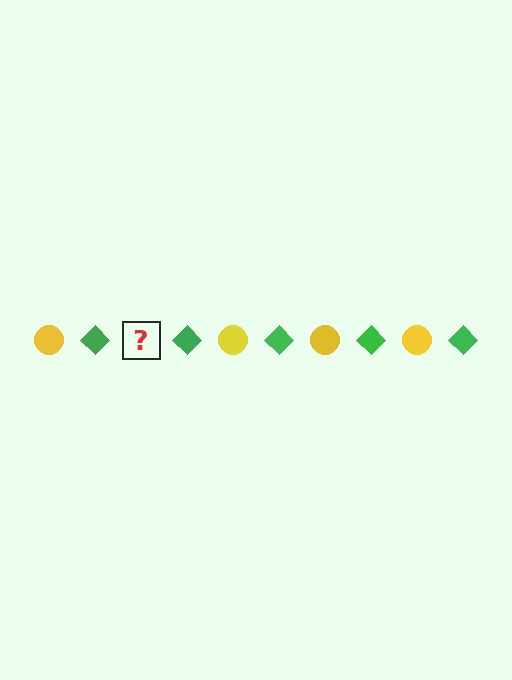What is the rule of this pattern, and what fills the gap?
The rule is that the pattern alternates between yellow circle and green diamond. The gap should be filled with a yellow circle.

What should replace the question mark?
The question mark should be replaced with a yellow circle.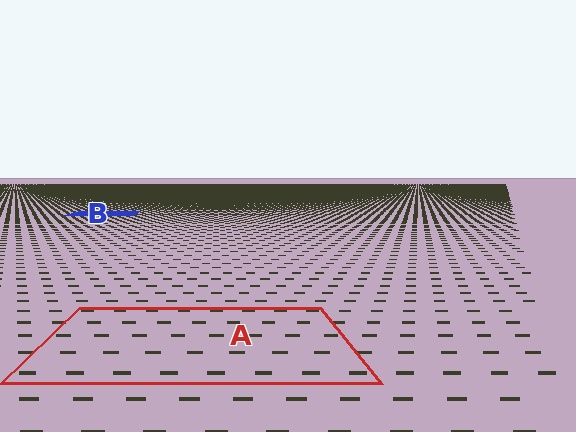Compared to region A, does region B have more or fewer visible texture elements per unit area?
Region B has more texture elements per unit area — they are packed more densely because it is farther away.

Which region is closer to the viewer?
Region A is closer. The texture elements there are larger and more spread out.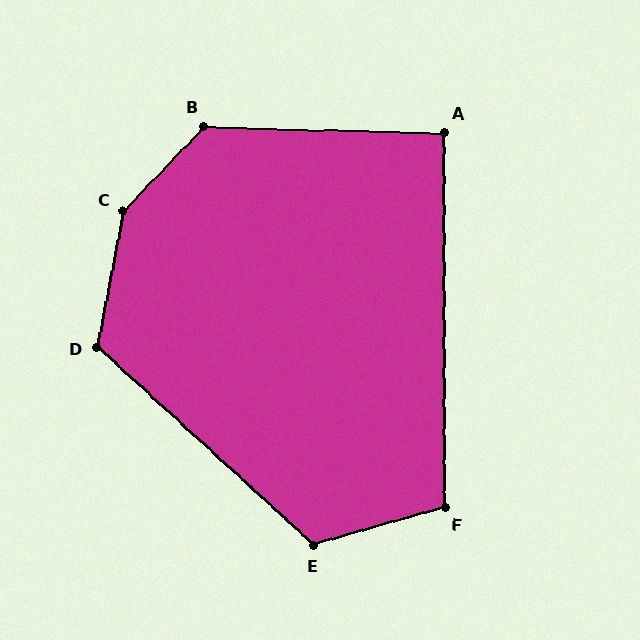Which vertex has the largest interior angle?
C, at approximately 147 degrees.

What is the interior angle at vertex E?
Approximately 122 degrees (obtuse).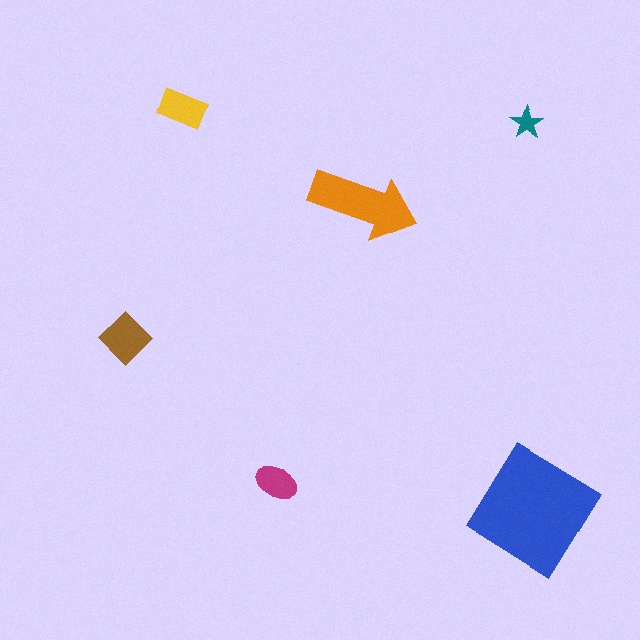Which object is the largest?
The blue diamond.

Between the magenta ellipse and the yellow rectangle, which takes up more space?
The yellow rectangle.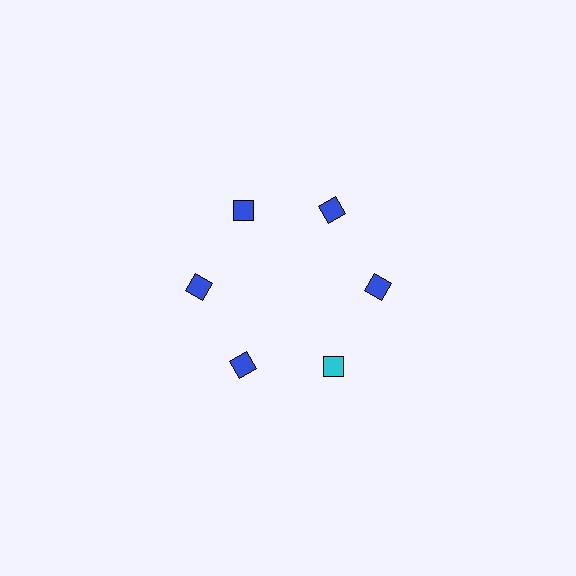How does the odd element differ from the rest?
It has a different color: cyan instead of blue.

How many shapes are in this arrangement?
There are 6 shapes arranged in a ring pattern.